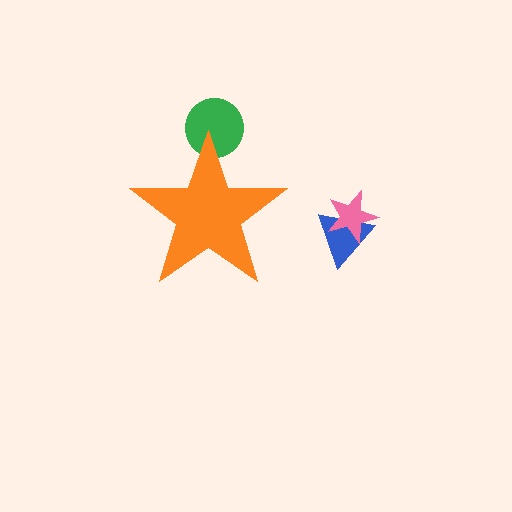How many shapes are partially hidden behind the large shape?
1 shape is partially hidden.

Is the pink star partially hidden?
No, the pink star is fully visible.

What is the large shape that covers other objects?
An orange star.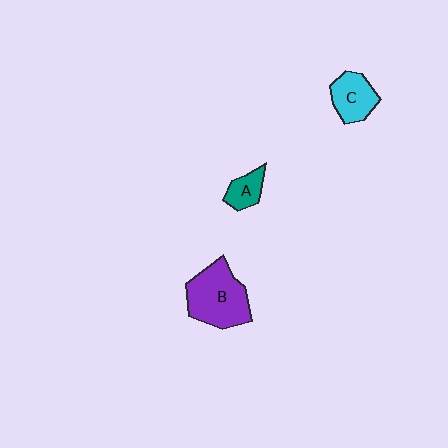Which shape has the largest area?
Shape B (purple).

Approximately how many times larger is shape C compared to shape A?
Approximately 1.6 times.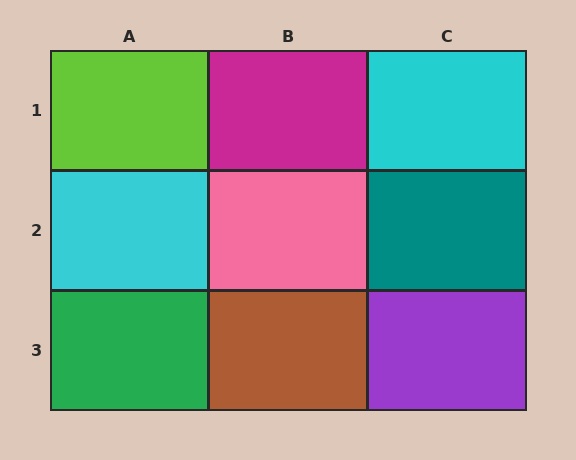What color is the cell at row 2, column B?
Pink.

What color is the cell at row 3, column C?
Purple.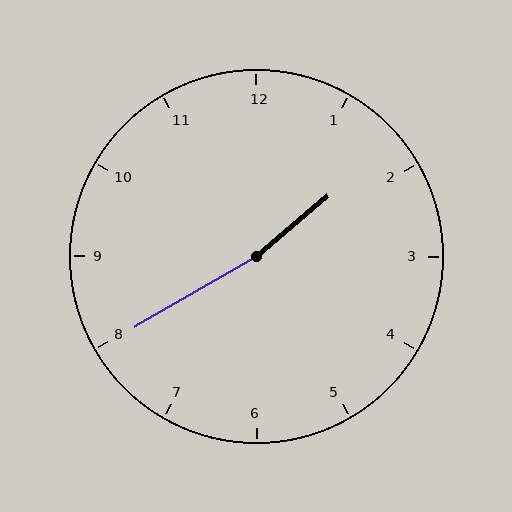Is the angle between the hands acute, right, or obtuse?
It is obtuse.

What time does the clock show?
1:40.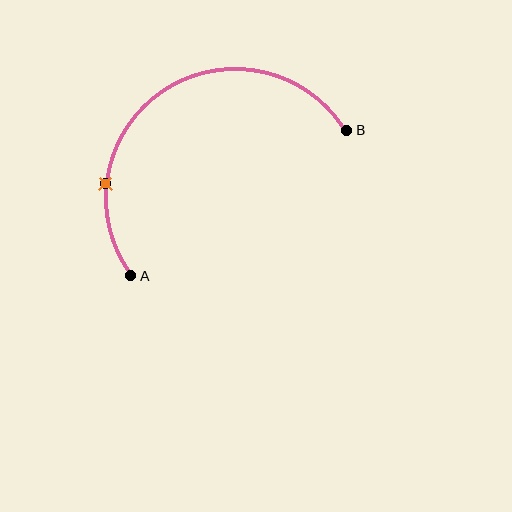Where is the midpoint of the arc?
The arc midpoint is the point on the curve farthest from the straight line joining A and B. It sits above and to the left of that line.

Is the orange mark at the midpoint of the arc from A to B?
No. The orange mark lies on the arc but is closer to endpoint A. The arc midpoint would be at the point on the curve equidistant along the arc from both A and B.